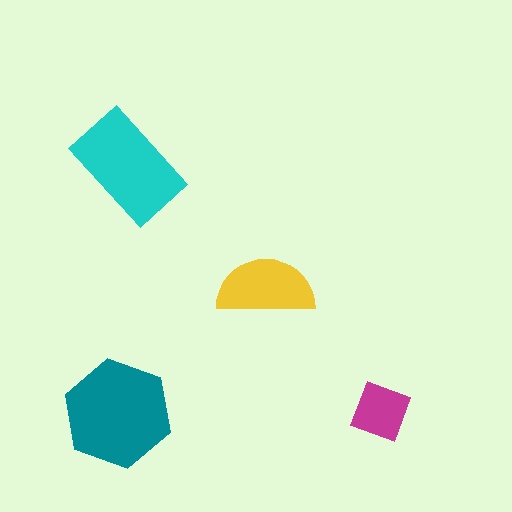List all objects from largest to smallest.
The teal hexagon, the cyan rectangle, the yellow semicircle, the magenta square.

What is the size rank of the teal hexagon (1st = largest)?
1st.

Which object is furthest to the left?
The teal hexagon is leftmost.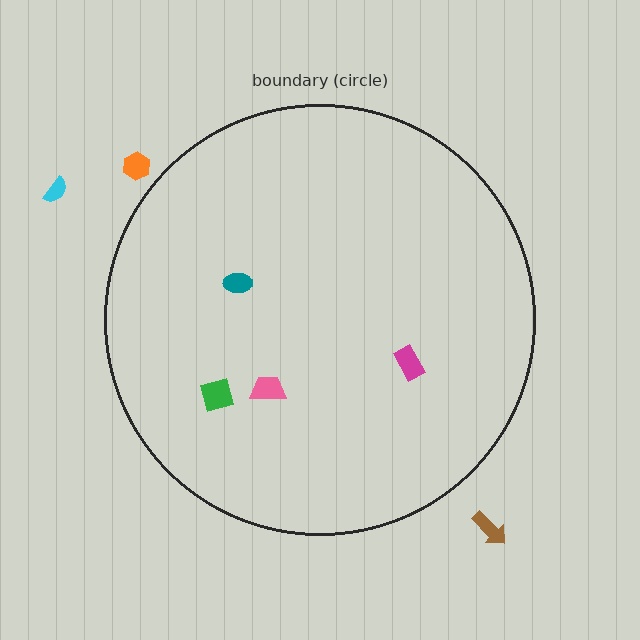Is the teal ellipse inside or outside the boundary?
Inside.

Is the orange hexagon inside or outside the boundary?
Outside.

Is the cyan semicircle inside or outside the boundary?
Outside.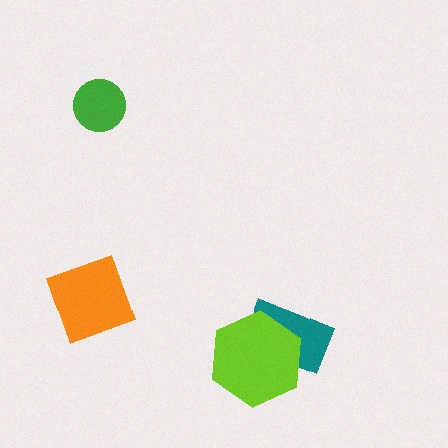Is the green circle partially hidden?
No, no other shape covers it.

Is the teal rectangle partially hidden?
Yes, it is partially covered by another shape.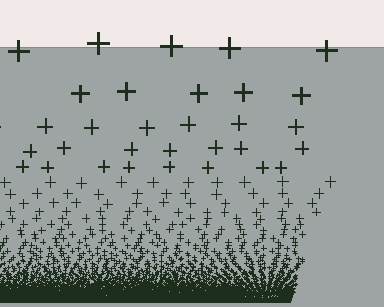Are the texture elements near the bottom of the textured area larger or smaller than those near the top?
Smaller. The gradient is inverted — elements near the bottom are smaller and denser.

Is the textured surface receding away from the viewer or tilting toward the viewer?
The surface appears to tilt toward the viewer. Texture elements get larger and sparser toward the top.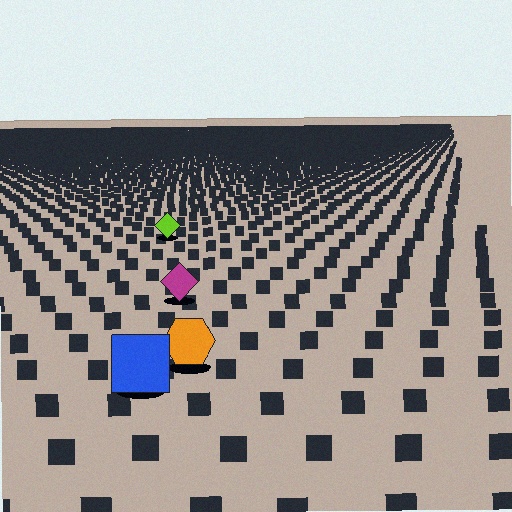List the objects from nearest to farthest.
From nearest to farthest: the blue square, the orange hexagon, the magenta diamond, the lime diamond.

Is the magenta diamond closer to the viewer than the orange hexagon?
No. The orange hexagon is closer — you can tell from the texture gradient: the ground texture is coarser near it.